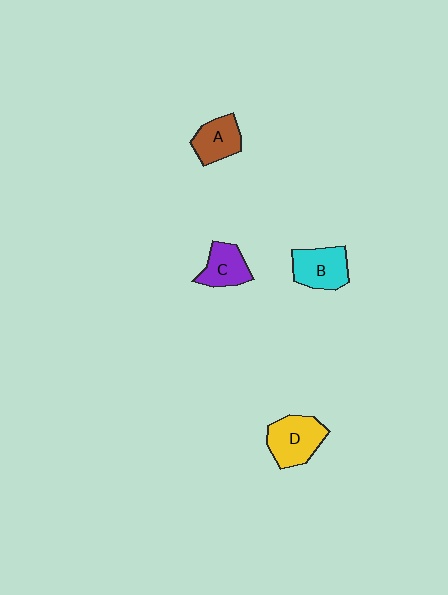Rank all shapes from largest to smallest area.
From largest to smallest: D (yellow), B (cyan), A (brown), C (purple).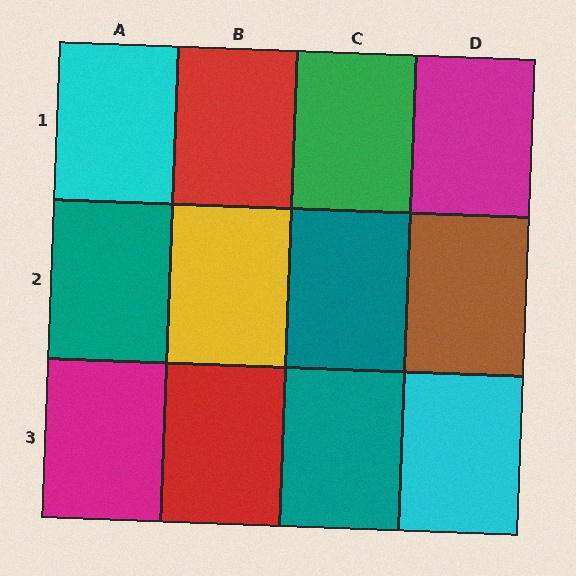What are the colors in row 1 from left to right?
Cyan, red, green, magenta.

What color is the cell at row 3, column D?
Cyan.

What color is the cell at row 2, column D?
Brown.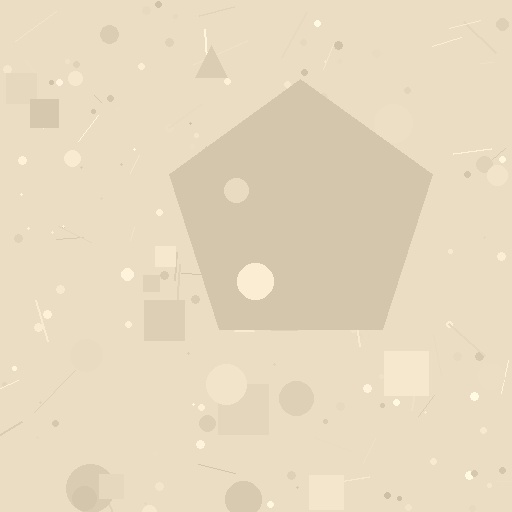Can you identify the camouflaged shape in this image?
The camouflaged shape is a pentagon.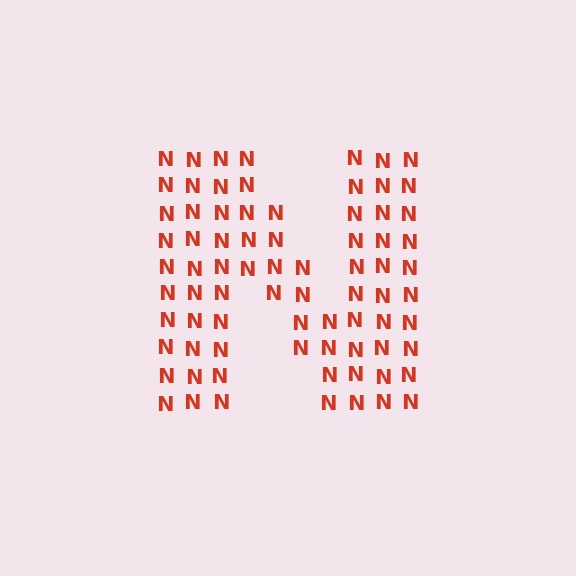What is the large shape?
The large shape is the letter N.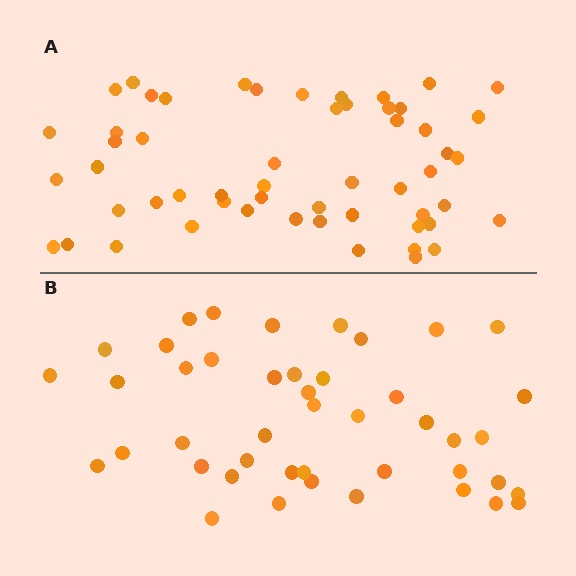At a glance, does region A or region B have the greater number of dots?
Region A (the top region) has more dots.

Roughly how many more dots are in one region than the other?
Region A has roughly 12 or so more dots than region B.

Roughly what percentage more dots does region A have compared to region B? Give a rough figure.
About 25% more.